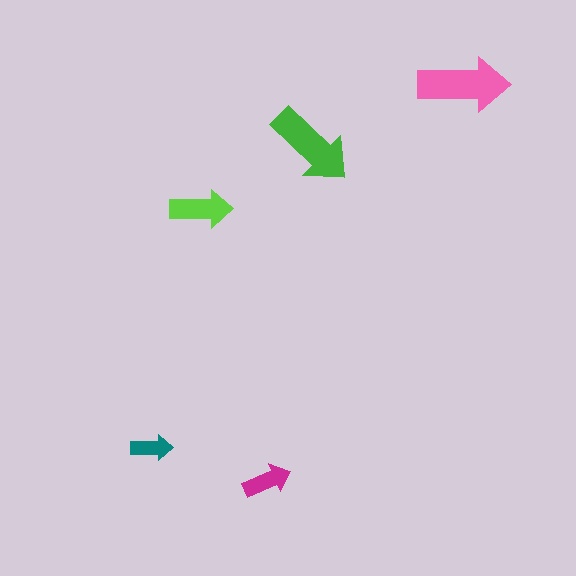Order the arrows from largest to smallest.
the pink one, the green one, the lime one, the magenta one, the teal one.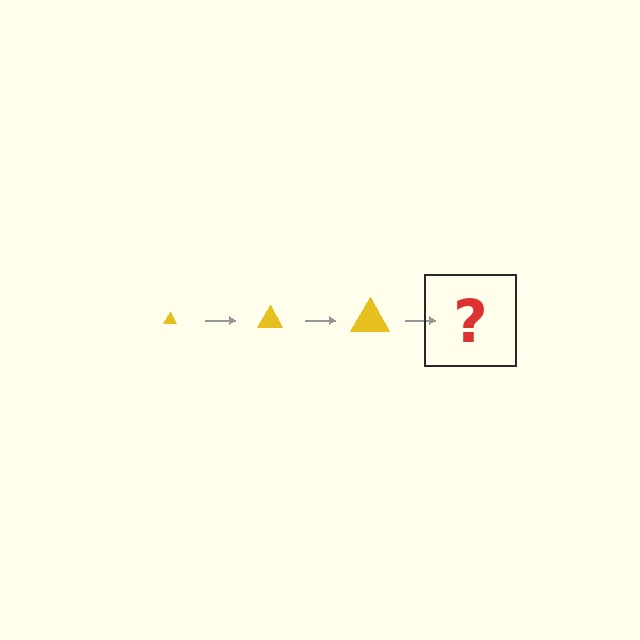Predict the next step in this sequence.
The next step is a yellow triangle, larger than the previous one.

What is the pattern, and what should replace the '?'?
The pattern is that the triangle gets progressively larger each step. The '?' should be a yellow triangle, larger than the previous one.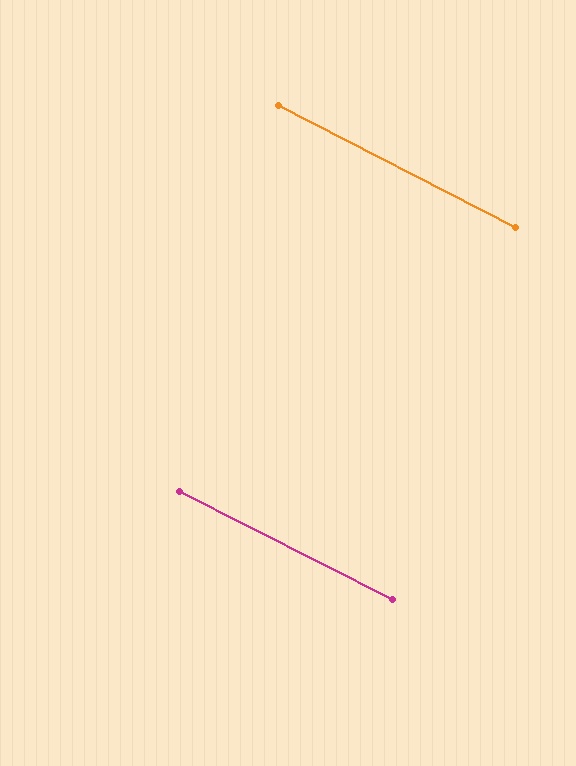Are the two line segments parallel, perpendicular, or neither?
Parallel — their directions differ by only 0.2°.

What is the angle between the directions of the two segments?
Approximately 0 degrees.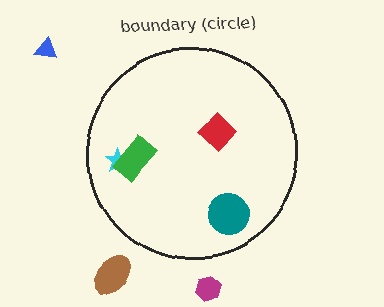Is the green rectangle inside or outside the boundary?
Inside.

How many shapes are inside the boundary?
4 inside, 3 outside.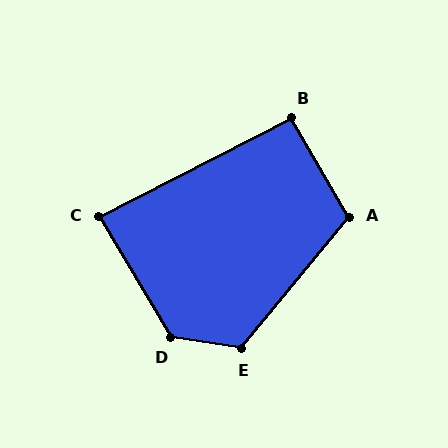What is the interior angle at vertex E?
Approximately 121 degrees (obtuse).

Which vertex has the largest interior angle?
D, at approximately 129 degrees.